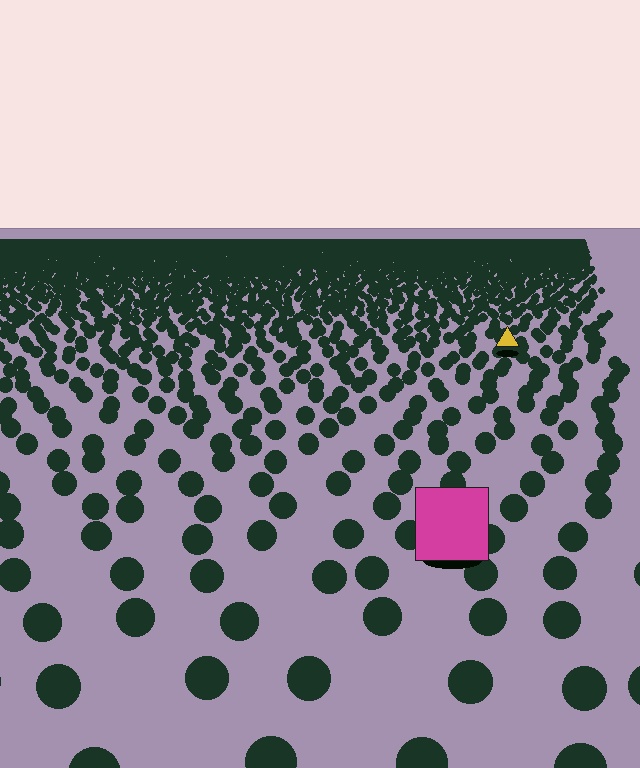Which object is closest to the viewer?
The magenta square is closest. The texture marks near it are larger and more spread out.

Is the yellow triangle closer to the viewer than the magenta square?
No. The magenta square is closer — you can tell from the texture gradient: the ground texture is coarser near it.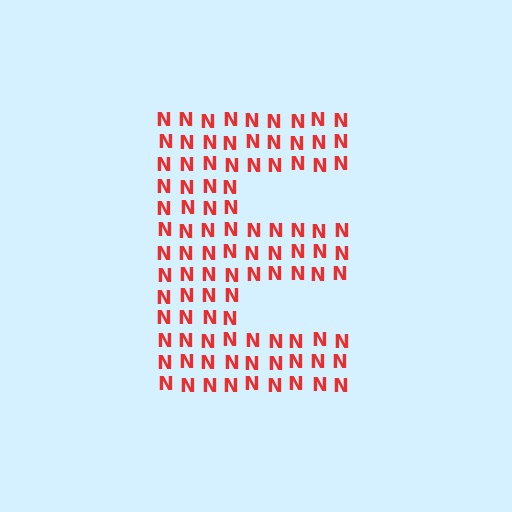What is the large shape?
The large shape is the letter E.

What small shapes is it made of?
It is made of small letter N's.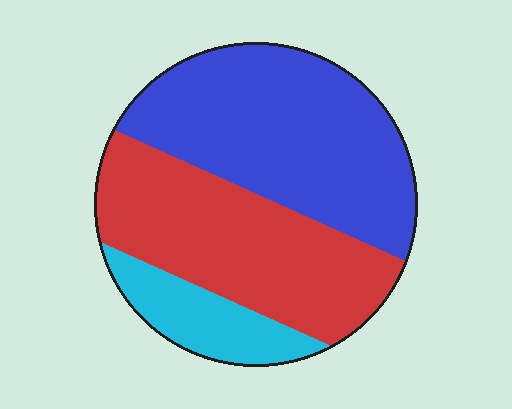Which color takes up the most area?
Blue, at roughly 45%.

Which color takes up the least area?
Cyan, at roughly 15%.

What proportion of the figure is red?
Red takes up about two fifths (2/5) of the figure.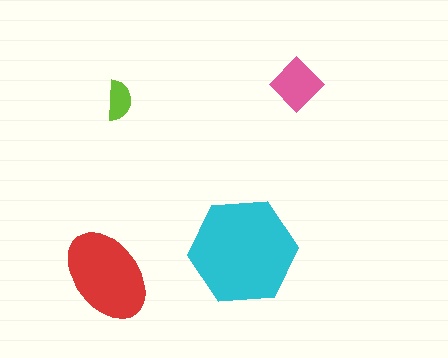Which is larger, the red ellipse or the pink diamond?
The red ellipse.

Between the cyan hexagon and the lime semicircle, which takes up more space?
The cyan hexagon.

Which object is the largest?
The cyan hexagon.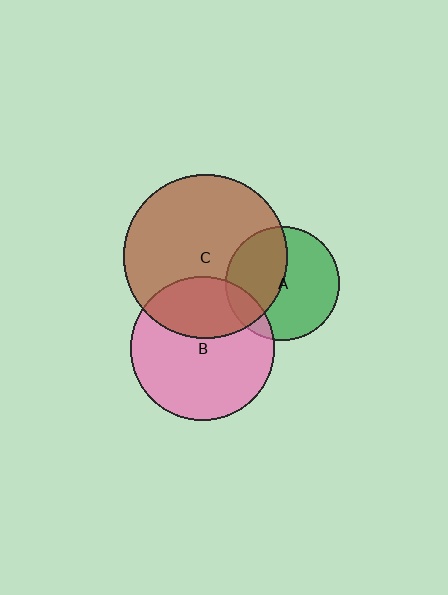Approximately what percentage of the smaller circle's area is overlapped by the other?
Approximately 40%.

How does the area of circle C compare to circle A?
Approximately 2.1 times.